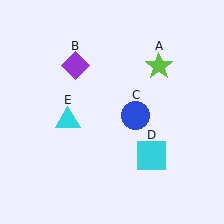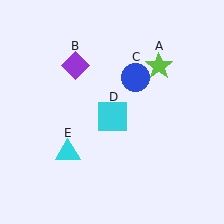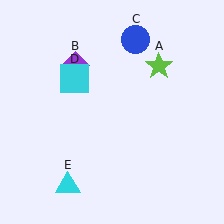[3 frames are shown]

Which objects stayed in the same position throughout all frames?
Lime star (object A) and purple diamond (object B) remained stationary.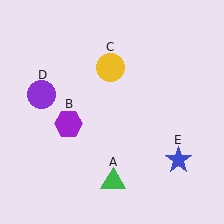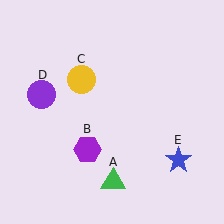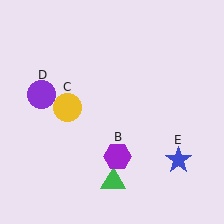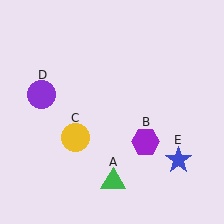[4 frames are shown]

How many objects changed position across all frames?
2 objects changed position: purple hexagon (object B), yellow circle (object C).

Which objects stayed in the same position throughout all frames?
Green triangle (object A) and purple circle (object D) and blue star (object E) remained stationary.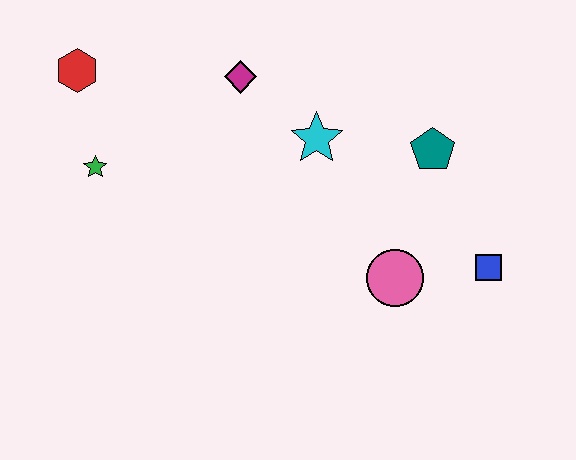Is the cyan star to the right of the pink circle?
No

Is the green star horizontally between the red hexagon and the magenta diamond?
Yes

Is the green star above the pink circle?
Yes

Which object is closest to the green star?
The red hexagon is closest to the green star.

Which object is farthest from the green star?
The blue square is farthest from the green star.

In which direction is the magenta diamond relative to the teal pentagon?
The magenta diamond is to the left of the teal pentagon.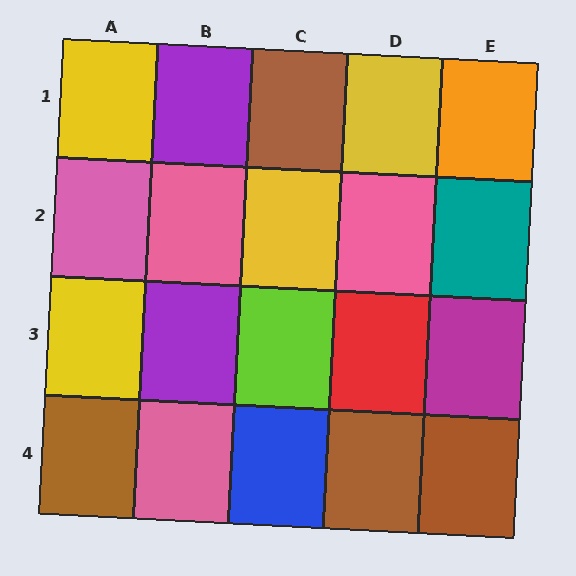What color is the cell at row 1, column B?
Purple.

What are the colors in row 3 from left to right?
Yellow, purple, lime, red, magenta.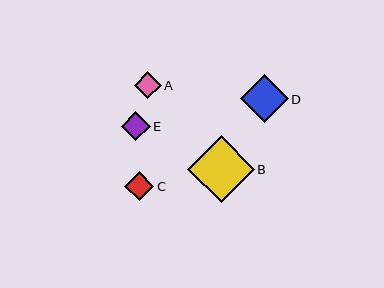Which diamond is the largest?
Diamond B is the largest with a size of approximately 66 pixels.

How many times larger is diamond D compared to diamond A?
Diamond D is approximately 1.8 times the size of diamond A.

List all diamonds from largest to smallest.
From largest to smallest: B, D, C, E, A.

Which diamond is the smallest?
Diamond A is the smallest with a size of approximately 26 pixels.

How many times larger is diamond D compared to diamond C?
Diamond D is approximately 1.6 times the size of diamond C.